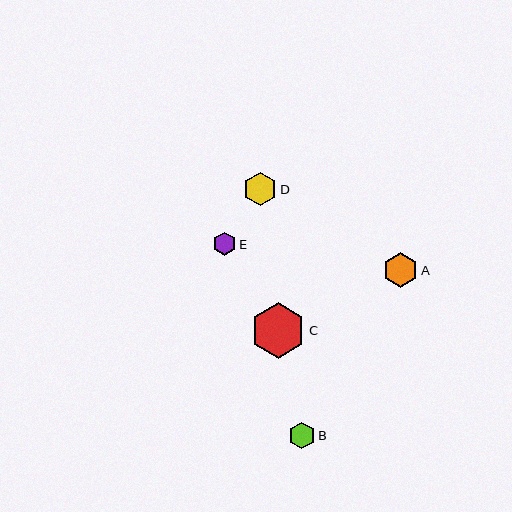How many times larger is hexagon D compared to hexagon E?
Hexagon D is approximately 1.4 times the size of hexagon E.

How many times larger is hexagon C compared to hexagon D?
Hexagon C is approximately 1.7 times the size of hexagon D.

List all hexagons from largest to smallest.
From largest to smallest: C, A, D, B, E.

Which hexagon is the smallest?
Hexagon E is the smallest with a size of approximately 23 pixels.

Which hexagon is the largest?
Hexagon C is the largest with a size of approximately 55 pixels.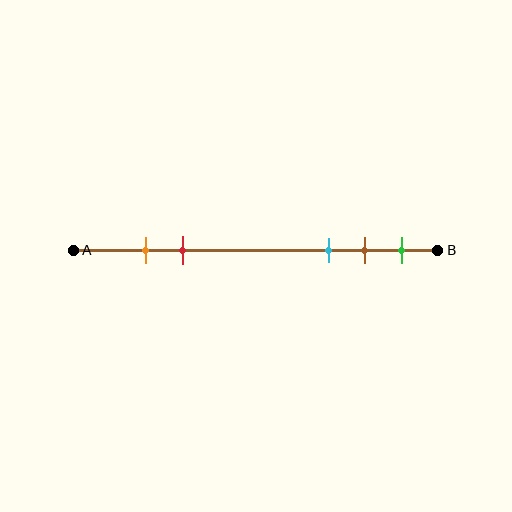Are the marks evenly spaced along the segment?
No, the marks are not evenly spaced.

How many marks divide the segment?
There are 5 marks dividing the segment.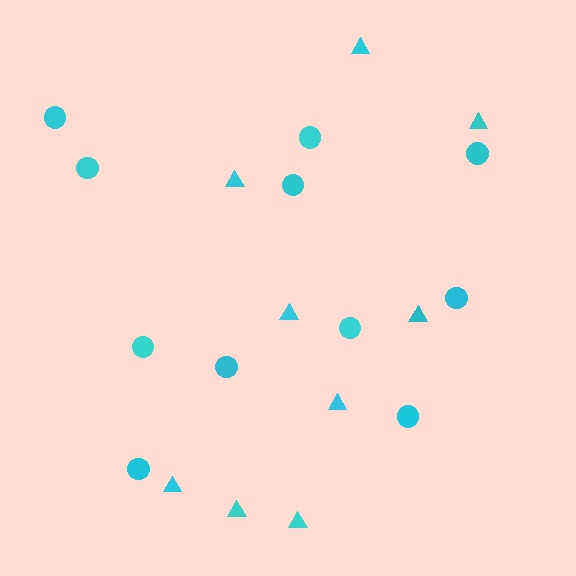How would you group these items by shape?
There are 2 groups: one group of circles (11) and one group of triangles (9).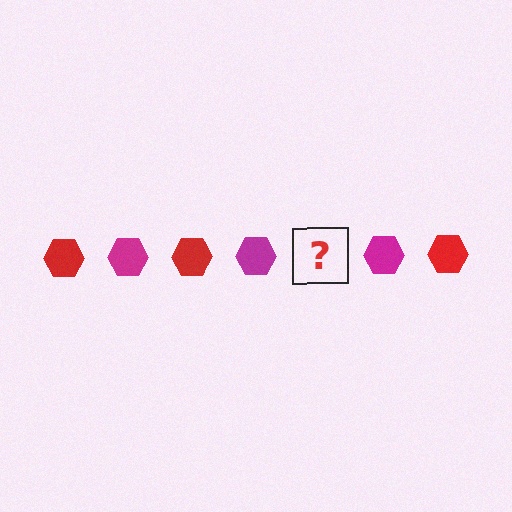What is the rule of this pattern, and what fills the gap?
The rule is that the pattern cycles through red, magenta hexagons. The gap should be filled with a red hexagon.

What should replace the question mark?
The question mark should be replaced with a red hexagon.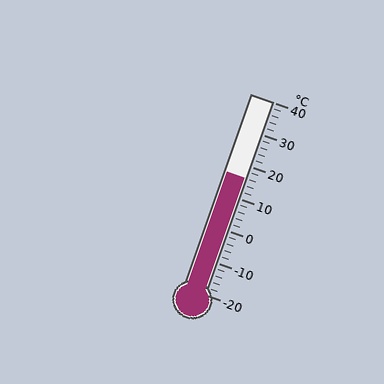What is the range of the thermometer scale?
The thermometer scale ranges from -20°C to 40°C.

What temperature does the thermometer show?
The thermometer shows approximately 16°C.